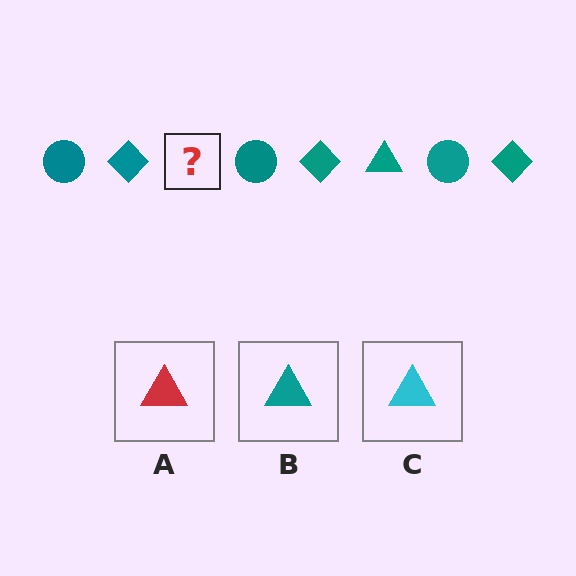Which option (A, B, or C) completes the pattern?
B.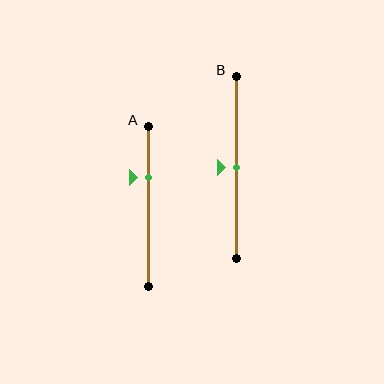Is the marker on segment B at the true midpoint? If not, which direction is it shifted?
Yes, the marker on segment B is at the true midpoint.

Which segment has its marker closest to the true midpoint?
Segment B has its marker closest to the true midpoint.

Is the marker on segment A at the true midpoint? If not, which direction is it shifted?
No, the marker on segment A is shifted upward by about 18% of the segment length.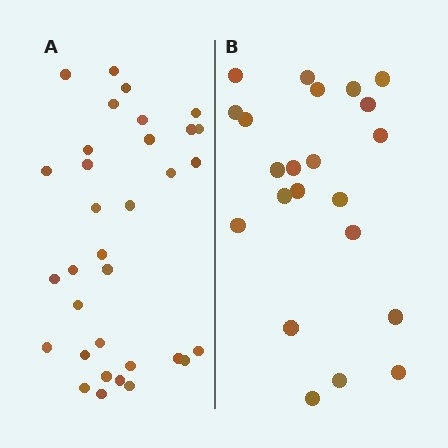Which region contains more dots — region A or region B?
Region A (the left region) has more dots.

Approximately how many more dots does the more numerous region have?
Region A has roughly 12 or so more dots than region B.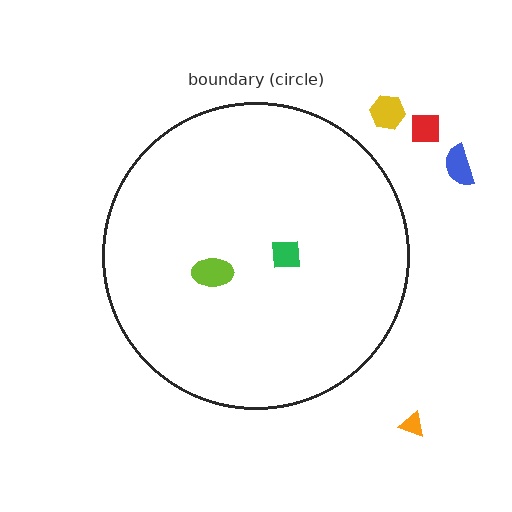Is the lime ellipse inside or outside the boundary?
Inside.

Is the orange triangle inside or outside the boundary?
Outside.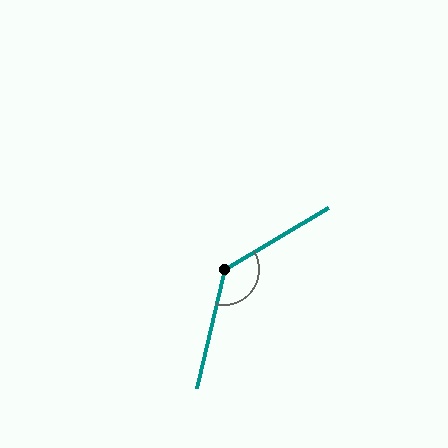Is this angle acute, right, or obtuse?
It is obtuse.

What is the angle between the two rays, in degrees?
Approximately 134 degrees.